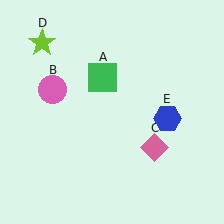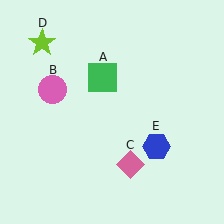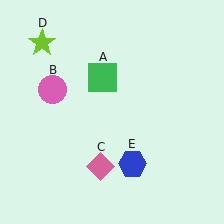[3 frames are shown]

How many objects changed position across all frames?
2 objects changed position: pink diamond (object C), blue hexagon (object E).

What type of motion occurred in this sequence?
The pink diamond (object C), blue hexagon (object E) rotated clockwise around the center of the scene.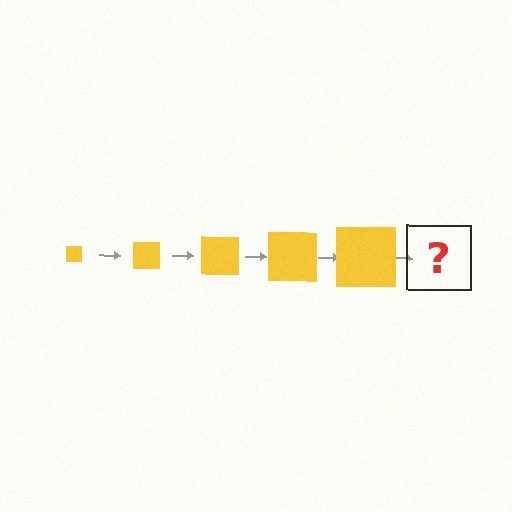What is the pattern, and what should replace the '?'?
The pattern is that the square gets progressively larger each step. The '?' should be a yellow square, larger than the previous one.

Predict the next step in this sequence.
The next step is a yellow square, larger than the previous one.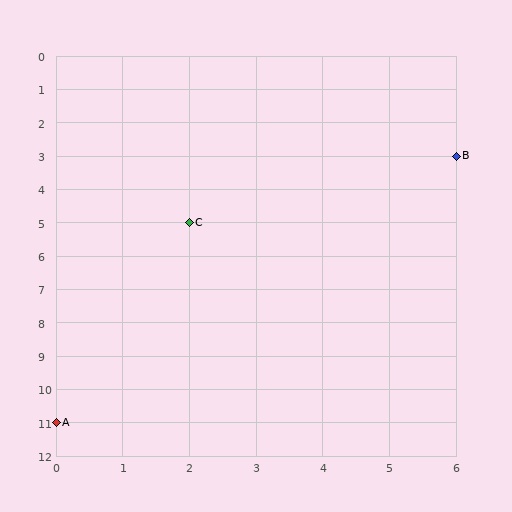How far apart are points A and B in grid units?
Points A and B are 6 columns and 8 rows apart (about 10.0 grid units diagonally).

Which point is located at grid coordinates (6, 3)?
Point B is at (6, 3).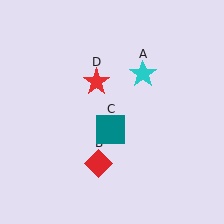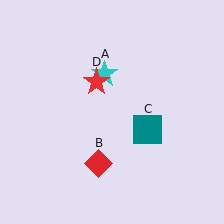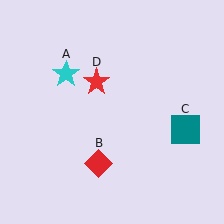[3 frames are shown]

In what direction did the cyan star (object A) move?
The cyan star (object A) moved left.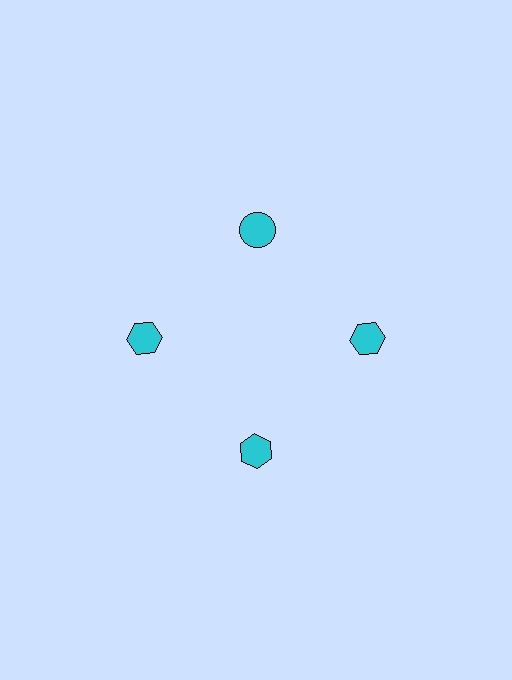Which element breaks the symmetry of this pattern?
The cyan circle at roughly the 12 o'clock position breaks the symmetry. All other shapes are cyan hexagons.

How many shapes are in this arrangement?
There are 4 shapes arranged in a ring pattern.